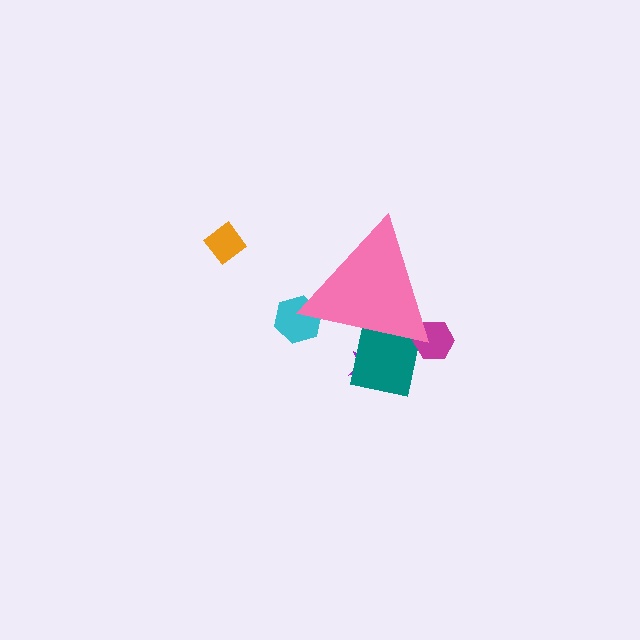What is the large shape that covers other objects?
A pink triangle.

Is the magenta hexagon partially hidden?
Yes, the magenta hexagon is partially hidden behind the pink triangle.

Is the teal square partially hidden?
Yes, the teal square is partially hidden behind the pink triangle.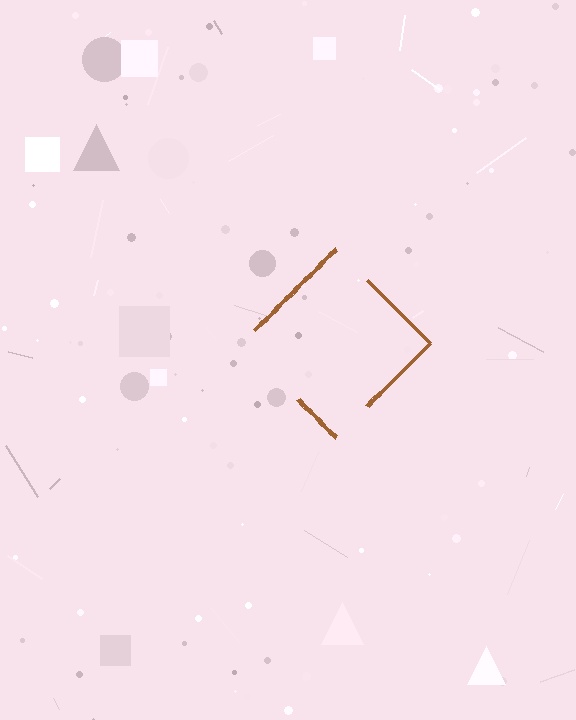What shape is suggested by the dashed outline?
The dashed outline suggests a diamond.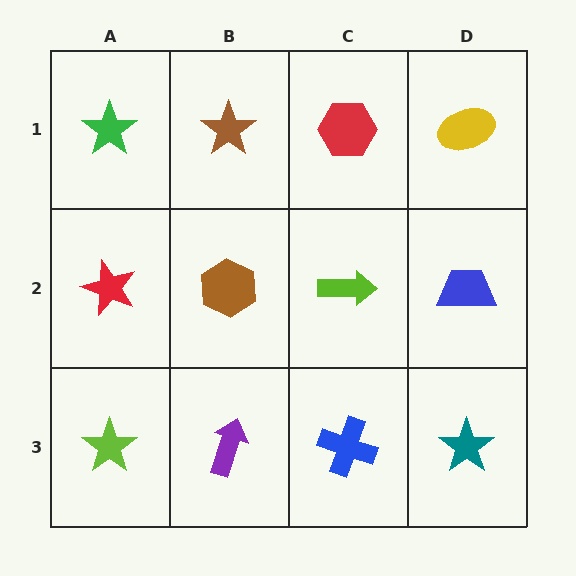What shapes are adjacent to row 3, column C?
A lime arrow (row 2, column C), a purple arrow (row 3, column B), a teal star (row 3, column D).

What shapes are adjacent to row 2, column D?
A yellow ellipse (row 1, column D), a teal star (row 3, column D), a lime arrow (row 2, column C).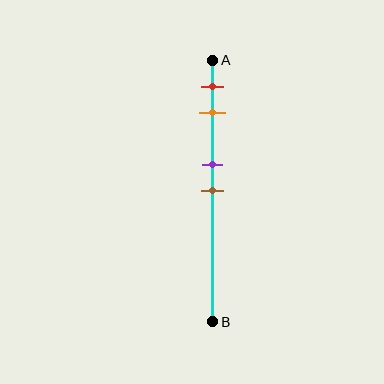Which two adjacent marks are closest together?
The purple and brown marks are the closest adjacent pair.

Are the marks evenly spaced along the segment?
No, the marks are not evenly spaced.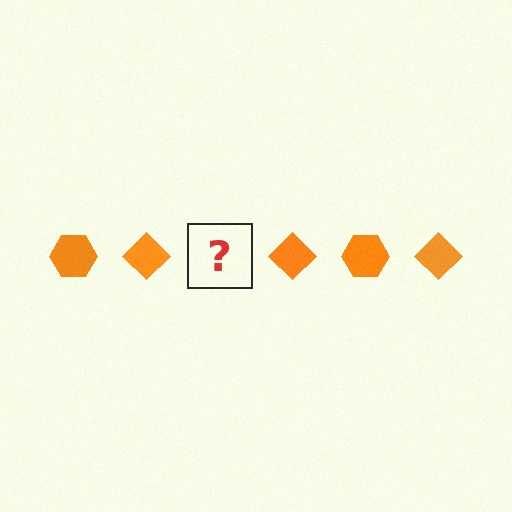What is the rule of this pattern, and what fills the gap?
The rule is that the pattern cycles through hexagon, diamond shapes in orange. The gap should be filled with an orange hexagon.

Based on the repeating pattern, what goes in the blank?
The blank should be an orange hexagon.